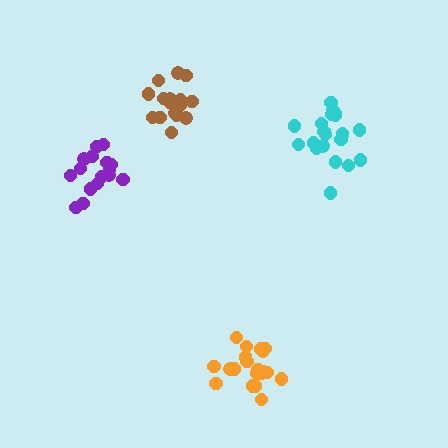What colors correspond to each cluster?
The clusters are colored: cyan, orange, brown, purple.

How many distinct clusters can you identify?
There are 4 distinct clusters.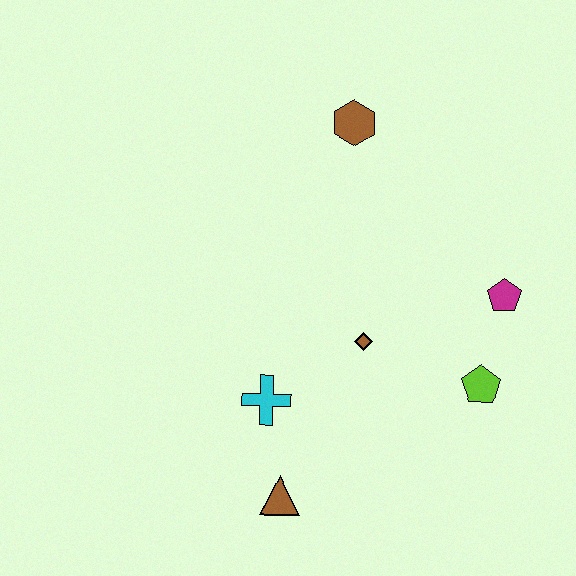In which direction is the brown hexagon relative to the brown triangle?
The brown hexagon is above the brown triangle.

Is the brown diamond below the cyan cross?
No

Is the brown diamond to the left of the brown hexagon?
No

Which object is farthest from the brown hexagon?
The brown triangle is farthest from the brown hexagon.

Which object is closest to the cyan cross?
The brown triangle is closest to the cyan cross.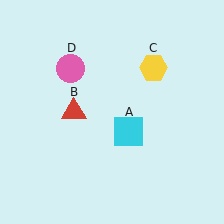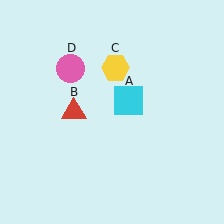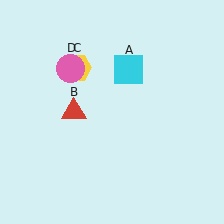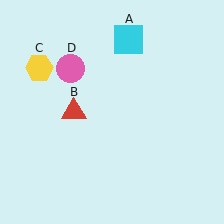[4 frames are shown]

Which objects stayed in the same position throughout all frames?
Red triangle (object B) and pink circle (object D) remained stationary.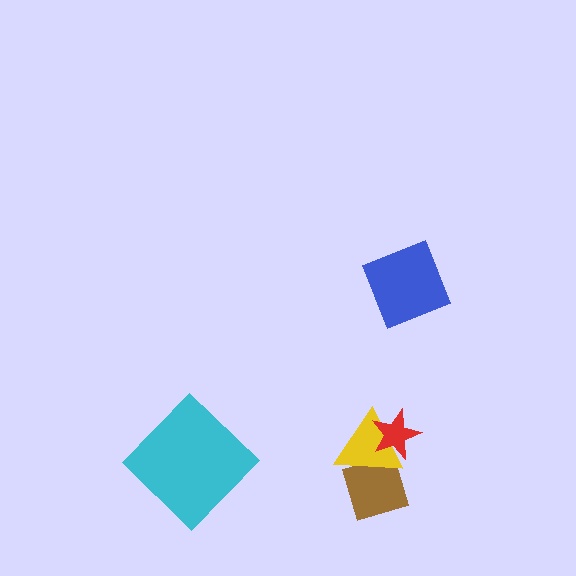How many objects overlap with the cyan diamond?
0 objects overlap with the cyan diamond.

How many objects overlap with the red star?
2 objects overlap with the red star.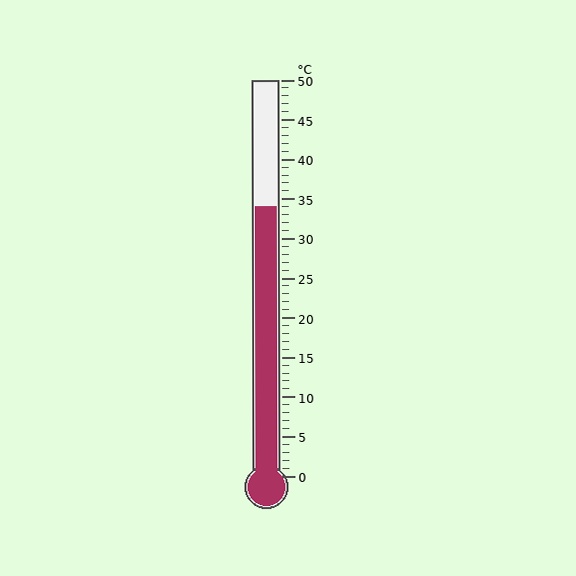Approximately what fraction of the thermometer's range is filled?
The thermometer is filled to approximately 70% of its range.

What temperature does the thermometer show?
The thermometer shows approximately 34°C.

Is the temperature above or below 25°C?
The temperature is above 25°C.